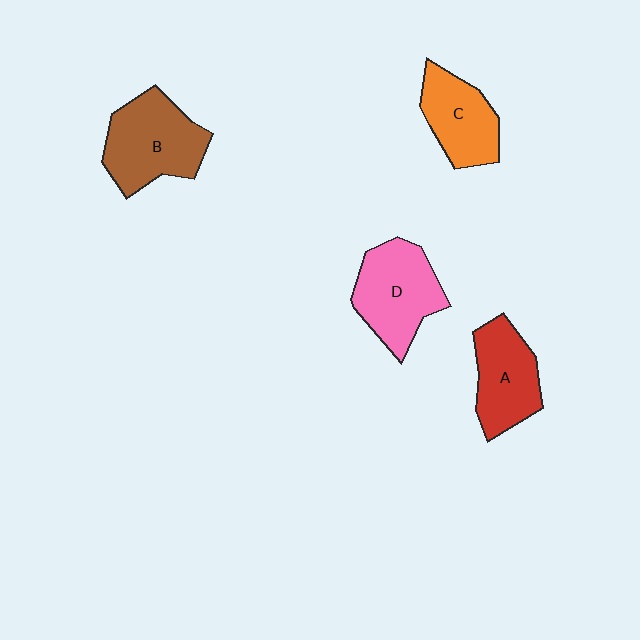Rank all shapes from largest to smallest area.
From largest to smallest: B (brown), D (pink), A (red), C (orange).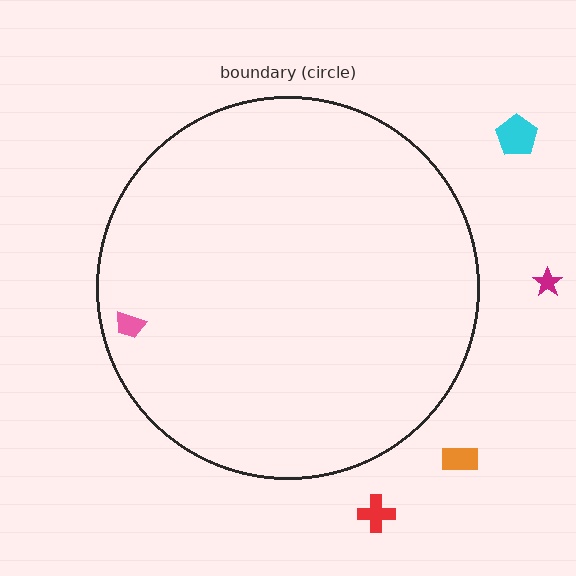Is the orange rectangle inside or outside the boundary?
Outside.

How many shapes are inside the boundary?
1 inside, 4 outside.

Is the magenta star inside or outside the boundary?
Outside.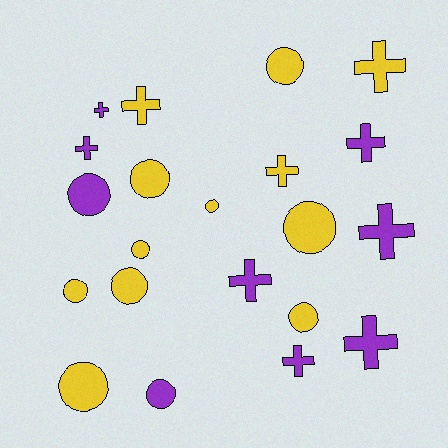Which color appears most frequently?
Yellow, with 12 objects.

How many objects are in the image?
There are 21 objects.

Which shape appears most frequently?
Circle, with 11 objects.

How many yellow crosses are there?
There are 3 yellow crosses.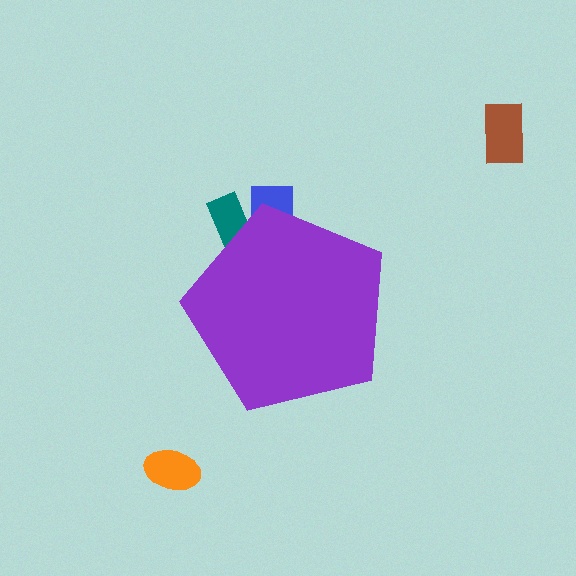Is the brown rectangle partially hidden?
No, the brown rectangle is fully visible.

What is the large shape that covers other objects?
A purple pentagon.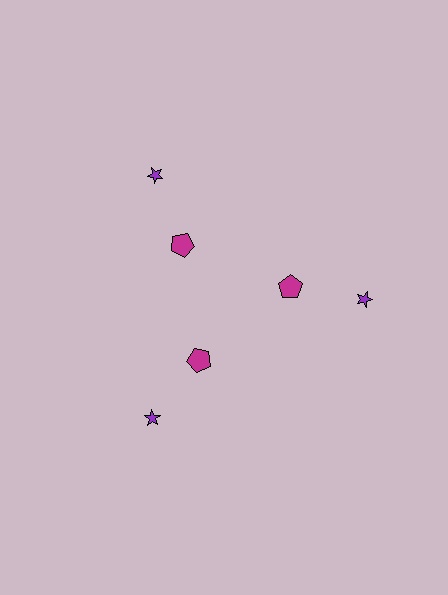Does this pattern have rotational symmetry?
Yes, this pattern has 3-fold rotational symmetry. It looks the same after rotating 120 degrees around the center.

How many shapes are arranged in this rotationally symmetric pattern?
There are 6 shapes, arranged in 3 groups of 2.